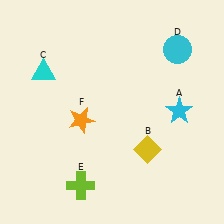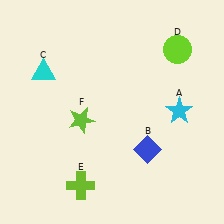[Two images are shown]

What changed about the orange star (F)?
In Image 1, F is orange. In Image 2, it changed to lime.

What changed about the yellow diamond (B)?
In Image 1, B is yellow. In Image 2, it changed to blue.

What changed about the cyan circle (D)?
In Image 1, D is cyan. In Image 2, it changed to lime.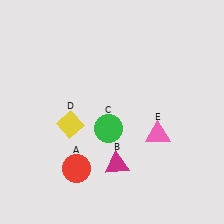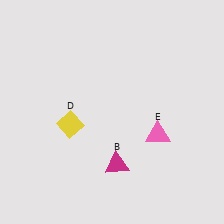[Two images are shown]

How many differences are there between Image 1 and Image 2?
There are 2 differences between the two images.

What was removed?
The red circle (A), the green circle (C) were removed in Image 2.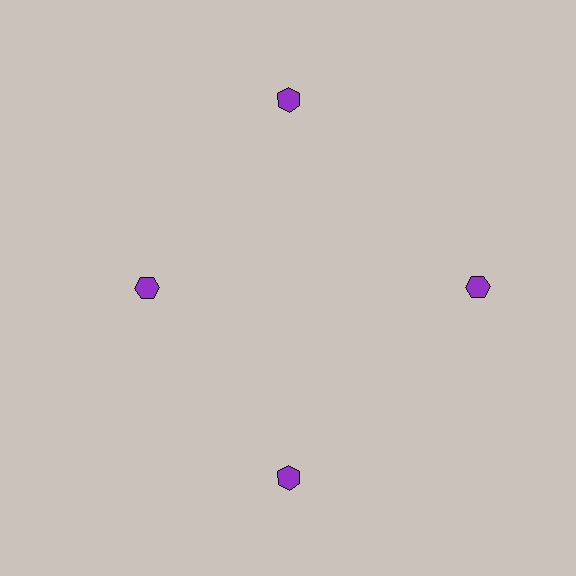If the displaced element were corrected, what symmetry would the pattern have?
It would have 4-fold rotational symmetry — the pattern would map onto itself every 90 degrees.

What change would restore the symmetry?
The symmetry would be restored by moving it outward, back onto the ring so that all 4 hexagons sit at equal angles and equal distance from the center.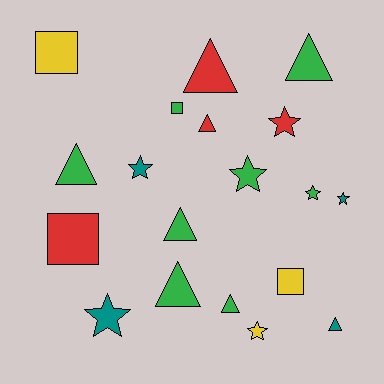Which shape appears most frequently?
Triangle, with 8 objects.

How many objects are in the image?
There are 19 objects.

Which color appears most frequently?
Green, with 8 objects.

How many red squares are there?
There is 1 red square.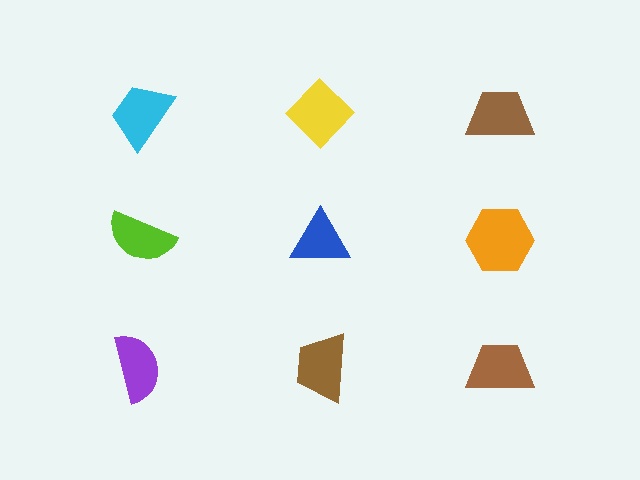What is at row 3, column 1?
A purple semicircle.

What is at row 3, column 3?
A brown trapezoid.